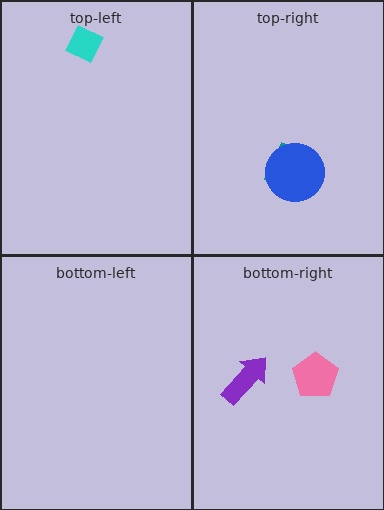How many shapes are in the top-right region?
2.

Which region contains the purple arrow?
The bottom-right region.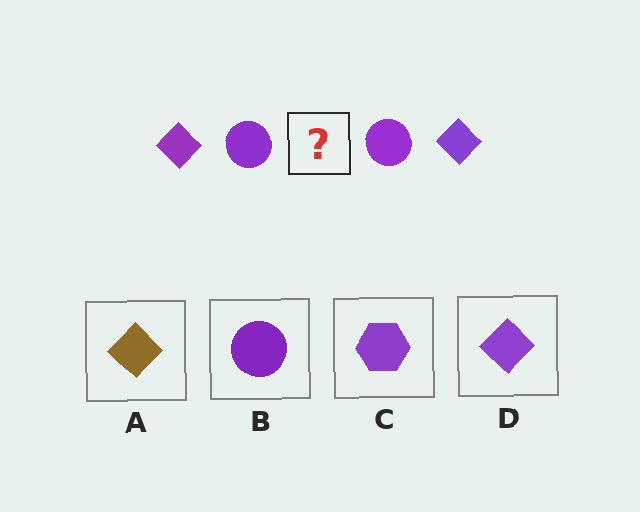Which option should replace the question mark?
Option D.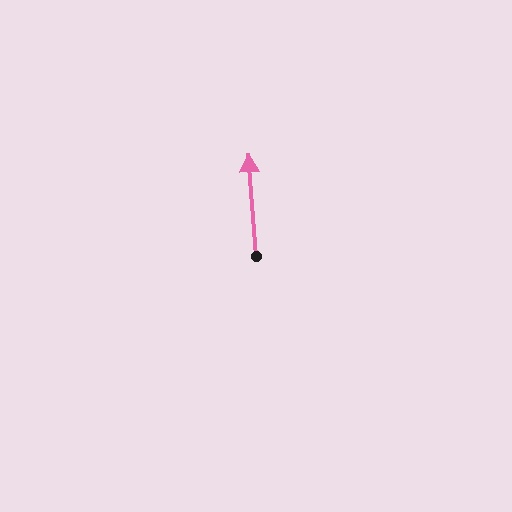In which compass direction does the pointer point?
North.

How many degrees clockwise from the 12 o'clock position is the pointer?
Approximately 356 degrees.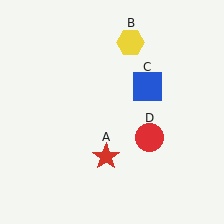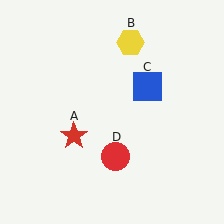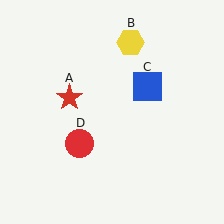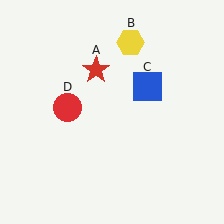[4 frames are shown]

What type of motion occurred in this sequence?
The red star (object A), red circle (object D) rotated clockwise around the center of the scene.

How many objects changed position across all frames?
2 objects changed position: red star (object A), red circle (object D).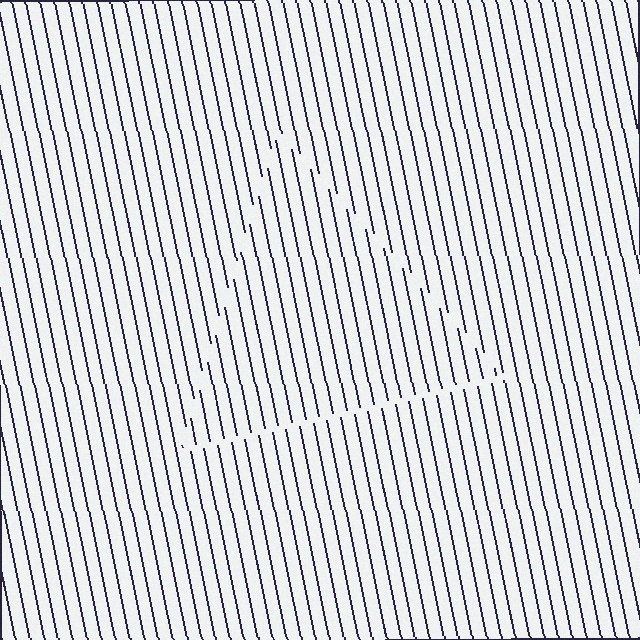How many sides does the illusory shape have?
3 sides — the line-ends trace a triangle.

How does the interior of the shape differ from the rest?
The interior of the shape contains the same grating, shifted by half a period — the contour is defined by the phase discontinuity where line-ends from the inner and outer gratings abut.